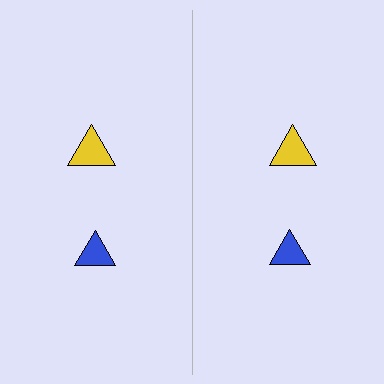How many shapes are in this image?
There are 4 shapes in this image.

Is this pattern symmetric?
Yes, this pattern has bilateral (reflection) symmetry.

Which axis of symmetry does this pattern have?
The pattern has a vertical axis of symmetry running through the center of the image.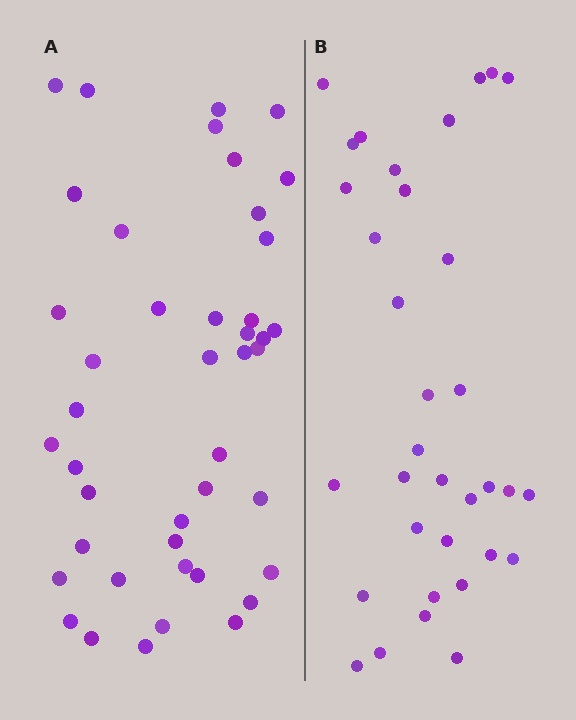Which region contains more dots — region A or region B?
Region A (the left region) has more dots.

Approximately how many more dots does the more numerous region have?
Region A has roughly 8 or so more dots than region B.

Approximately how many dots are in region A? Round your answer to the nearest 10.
About 40 dots. (The exact count is 43, which rounds to 40.)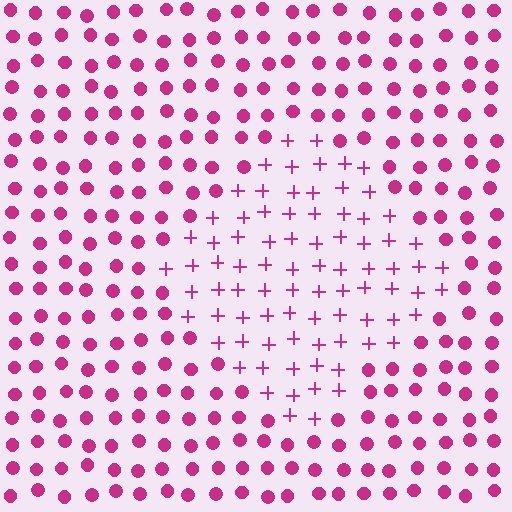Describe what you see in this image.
The image is filled with small magenta elements arranged in a uniform grid. A diamond-shaped region contains plus signs, while the surrounding area contains circles. The boundary is defined purely by the change in element shape.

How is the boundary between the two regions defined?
The boundary is defined by a change in element shape: plus signs inside vs. circles outside. All elements share the same color and spacing.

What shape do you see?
I see a diamond.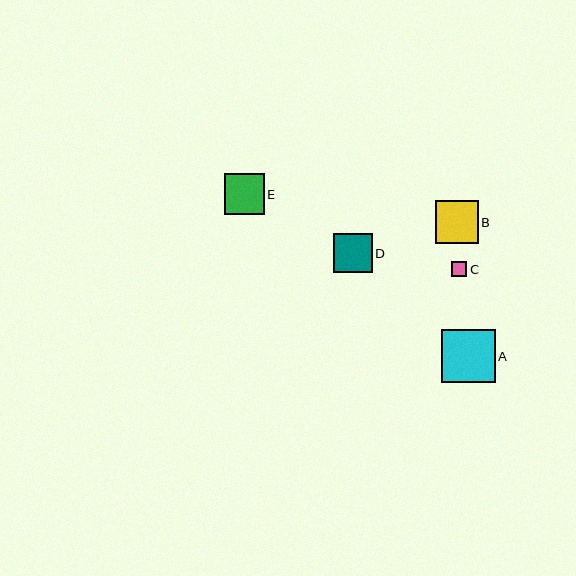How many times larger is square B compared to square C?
Square B is approximately 2.7 times the size of square C.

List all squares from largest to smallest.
From largest to smallest: A, B, E, D, C.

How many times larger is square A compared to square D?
Square A is approximately 1.4 times the size of square D.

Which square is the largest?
Square A is the largest with a size of approximately 54 pixels.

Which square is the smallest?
Square C is the smallest with a size of approximately 16 pixels.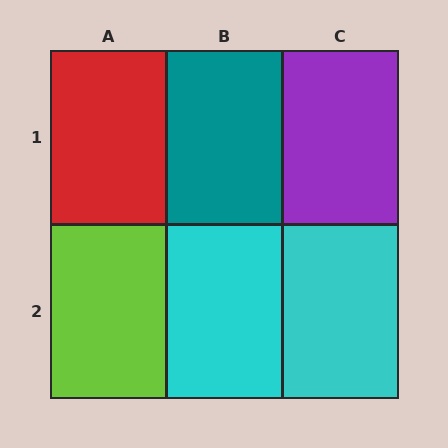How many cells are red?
1 cell is red.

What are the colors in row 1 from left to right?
Red, teal, purple.